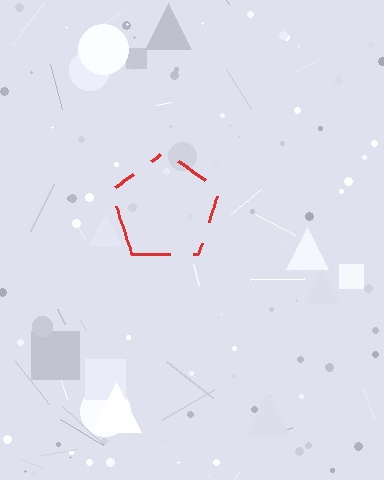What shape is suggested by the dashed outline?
The dashed outline suggests a pentagon.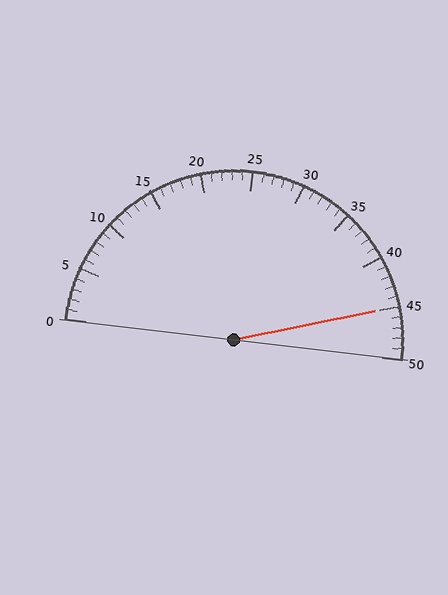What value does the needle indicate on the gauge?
The needle indicates approximately 45.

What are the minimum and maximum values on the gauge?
The gauge ranges from 0 to 50.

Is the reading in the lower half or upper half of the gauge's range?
The reading is in the upper half of the range (0 to 50).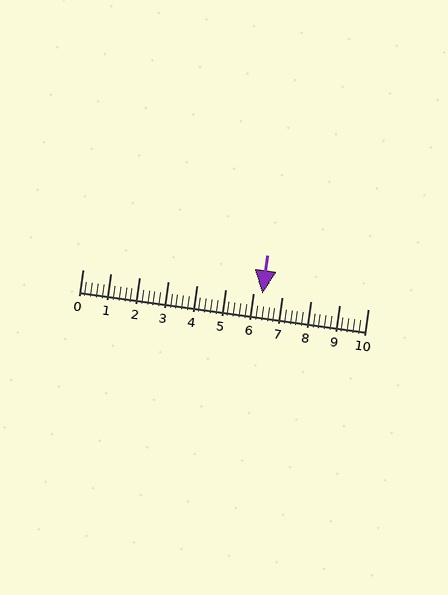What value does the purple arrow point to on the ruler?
The purple arrow points to approximately 6.3.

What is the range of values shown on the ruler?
The ruler shows values from 0 to 10.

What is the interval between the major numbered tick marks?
The major tick marks are spaced 1 units apart.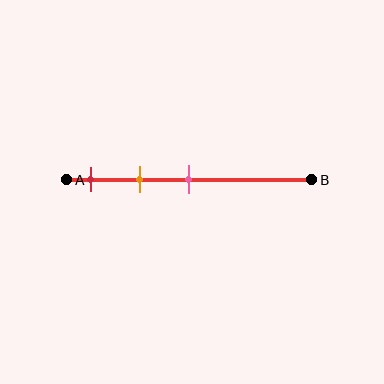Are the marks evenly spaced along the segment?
Yes, the marks are approximately evenly spaced.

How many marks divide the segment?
There are 3 marks dividing the segment.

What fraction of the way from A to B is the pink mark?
The pink mark is approximately 50% (0.5) of the way from A to B.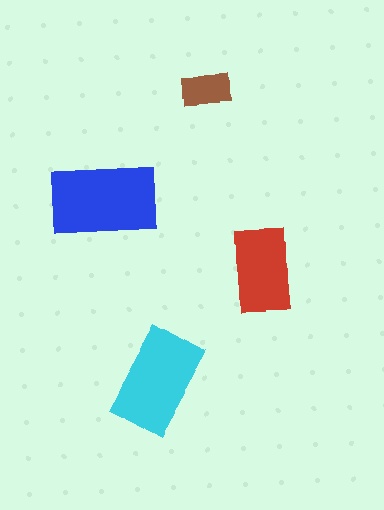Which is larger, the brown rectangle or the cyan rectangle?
The cyan one.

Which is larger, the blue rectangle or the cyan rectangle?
The blue one.